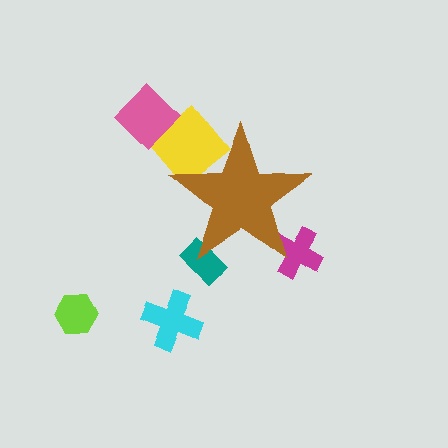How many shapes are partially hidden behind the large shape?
3 shapes are partially hidden.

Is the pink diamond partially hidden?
No, the pink diamond is fully visible.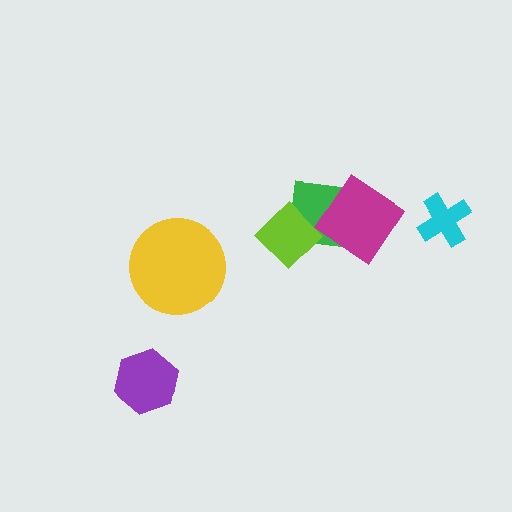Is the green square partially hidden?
Yes, it is partially covered by another shape.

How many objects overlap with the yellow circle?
0 objects overlap with the yellow circle.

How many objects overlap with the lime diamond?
1 object overlaps with the lime diamond.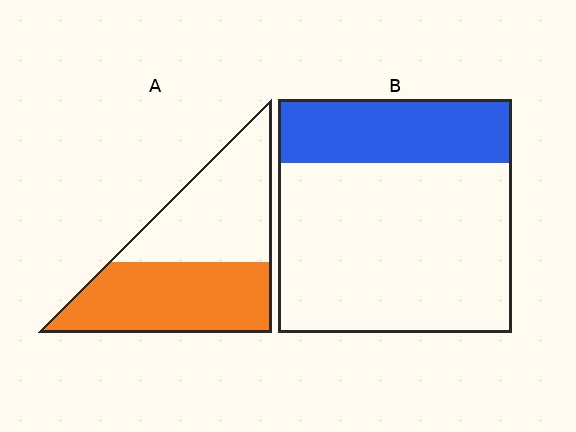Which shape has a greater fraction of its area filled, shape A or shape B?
Shape A.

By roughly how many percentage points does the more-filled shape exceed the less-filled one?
By roughly 25 percentage points (A over B).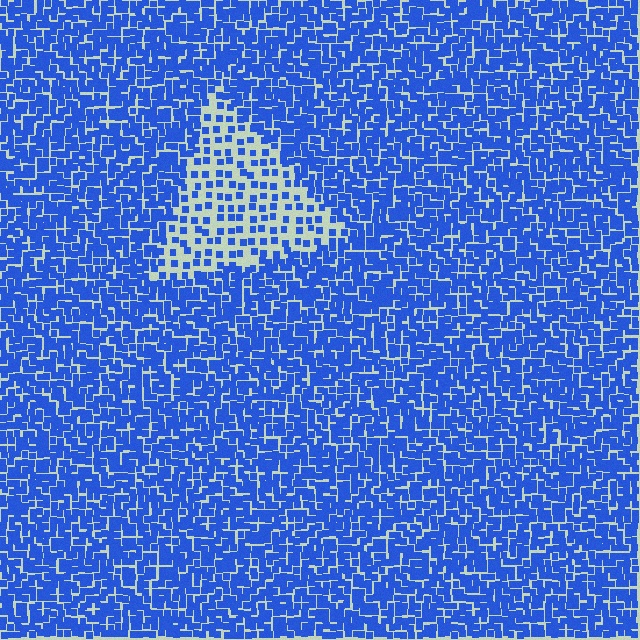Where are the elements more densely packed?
The elements are more densely packed outside the triangle boundary.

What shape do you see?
I see a triangle.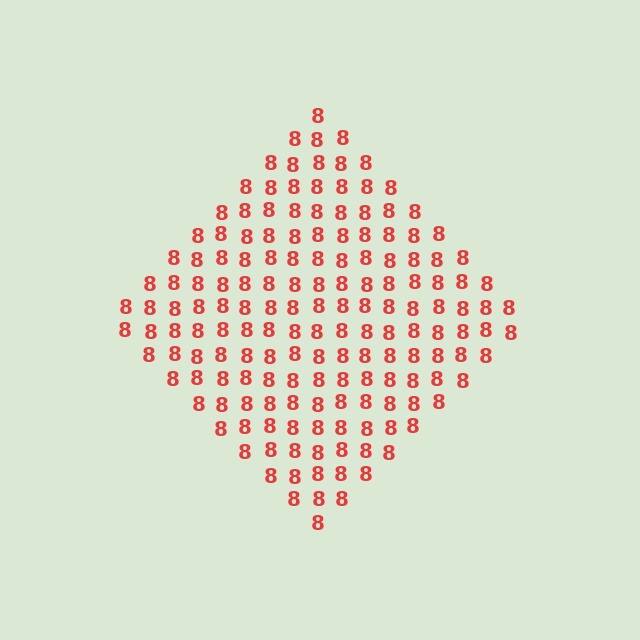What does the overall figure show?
The overall figure shows a diamond.